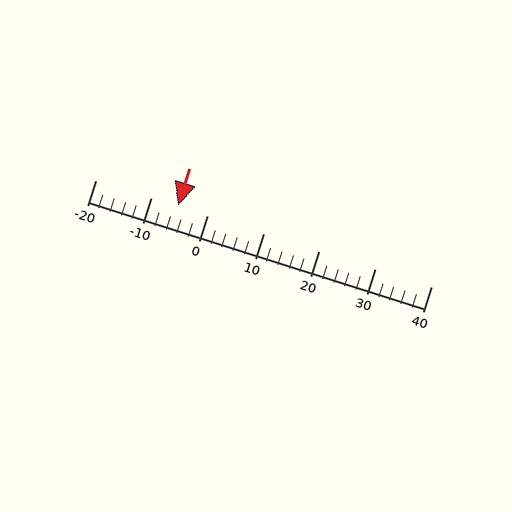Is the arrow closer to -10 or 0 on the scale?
The arrow is closer to -10.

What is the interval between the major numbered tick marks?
The major tick marks are spaced 10 units apart.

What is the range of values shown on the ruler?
The ruler shows values from -20 to 40.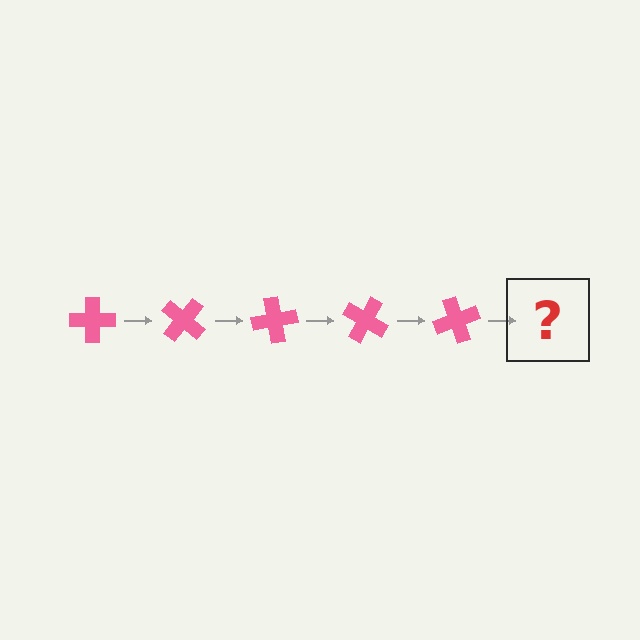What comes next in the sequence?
The next element should be a pink cross rotated 200 degrees.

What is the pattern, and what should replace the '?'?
The pattern is that the cross rotates 40 degrees each step. The '?' should be a pink cross rotated 200 degrees.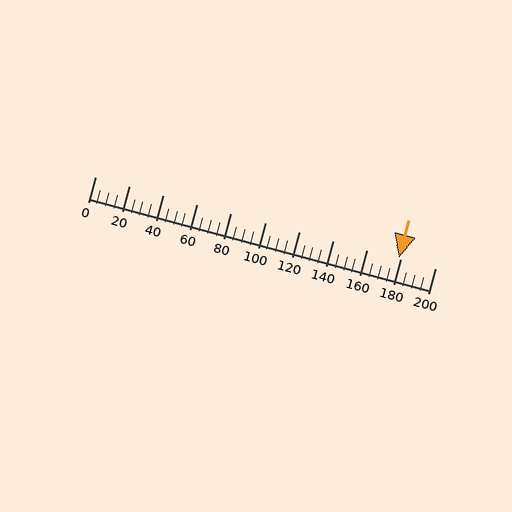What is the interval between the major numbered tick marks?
The major tick marks are spaced 20 units apart.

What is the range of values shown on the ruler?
The ruler shows values from 0 to 200.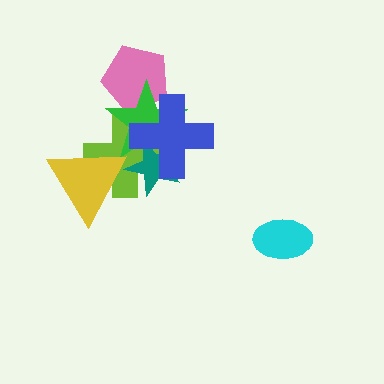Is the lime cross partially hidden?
Yes, it is partially covered by another shape.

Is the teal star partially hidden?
Yes, it is partially covered by another shape.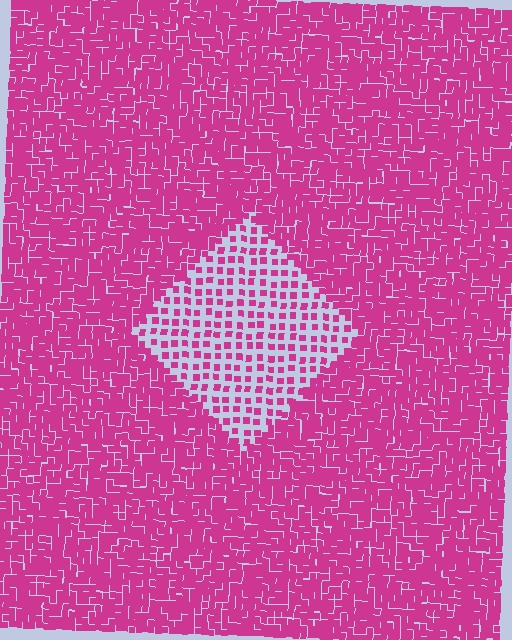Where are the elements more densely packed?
The elements are more densely packed outside the diamond boundary.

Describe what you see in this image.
The image contains small magenta elements arranged at two different densities. A diamond-shaped region is visible where the elements are less densely packed than the surrounding area.